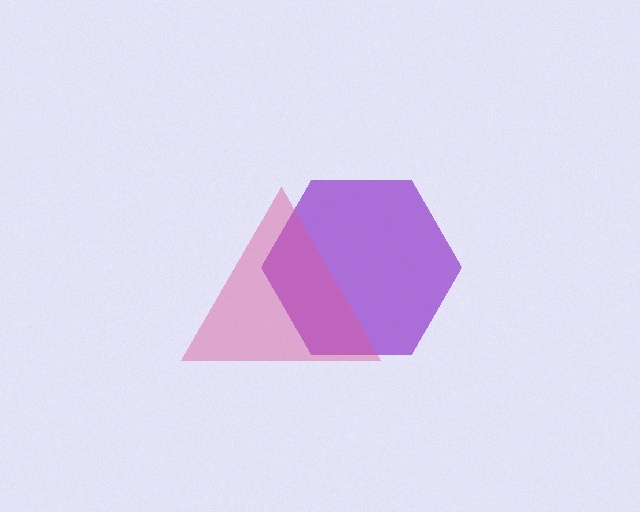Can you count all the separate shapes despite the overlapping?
Yes, there are 2 separate shapes.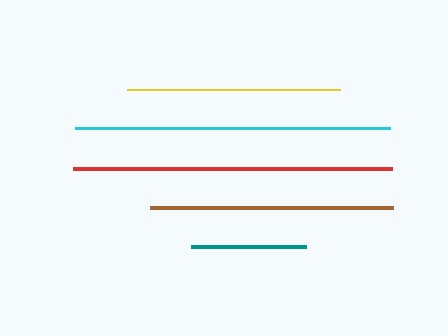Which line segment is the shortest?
The teal line is the shortest at approximately 115 pixels.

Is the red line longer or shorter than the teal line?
The red line is longer than the teal line.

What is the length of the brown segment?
The brown segment is approximately 243 pixels long.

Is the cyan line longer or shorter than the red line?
The red line is longer than the cyan line.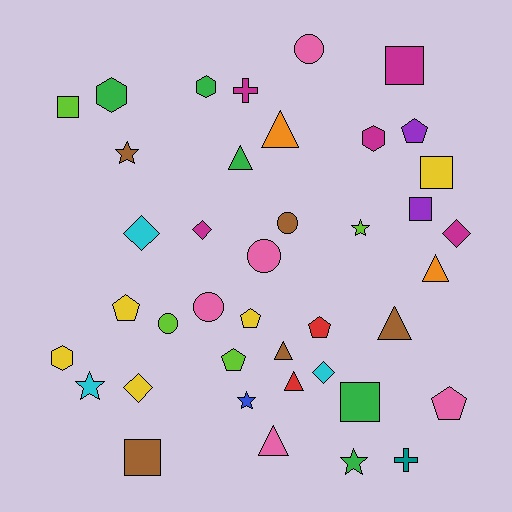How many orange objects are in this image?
There are 2 orange objects.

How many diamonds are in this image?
There are 5 diamonds.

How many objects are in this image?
There are 40 objects.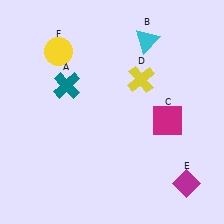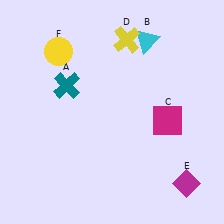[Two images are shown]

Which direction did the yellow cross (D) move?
The yellow cross (D) moved up.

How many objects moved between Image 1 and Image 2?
1 object moved between the two images.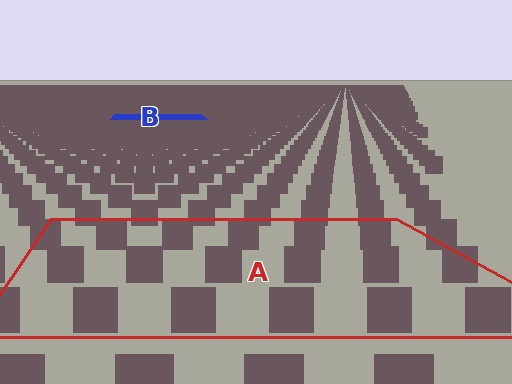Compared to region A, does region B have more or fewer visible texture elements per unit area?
Region B has more texture elements per unit area — they are packed more densely because it is farther away.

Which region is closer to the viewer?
Region A is closer. The texture elements there are larger and more spread out.